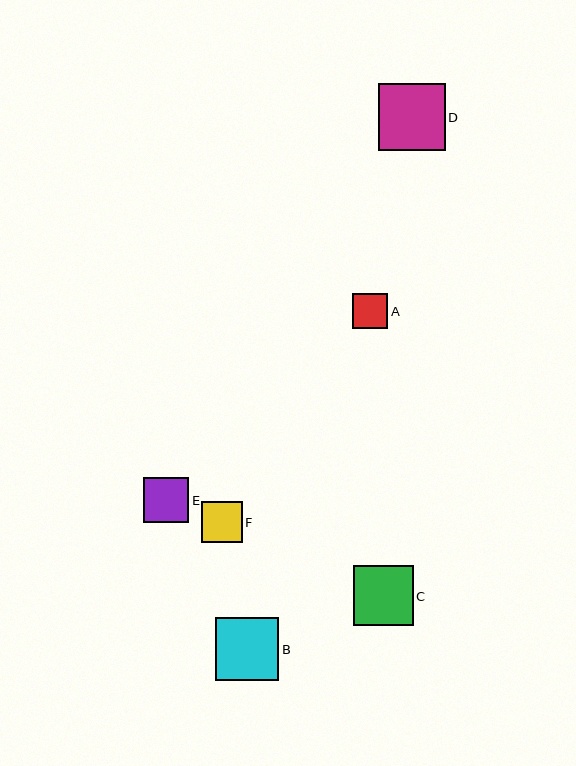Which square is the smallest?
Square A is the smallest with a size of approximately 35 pixels.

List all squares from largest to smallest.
From largest to smallest: D, B, C, E, F, A.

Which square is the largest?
Square D is the largest with a size of approximately 67 pixels.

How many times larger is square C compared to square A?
Square C is approximately 1.7 times the size of square A.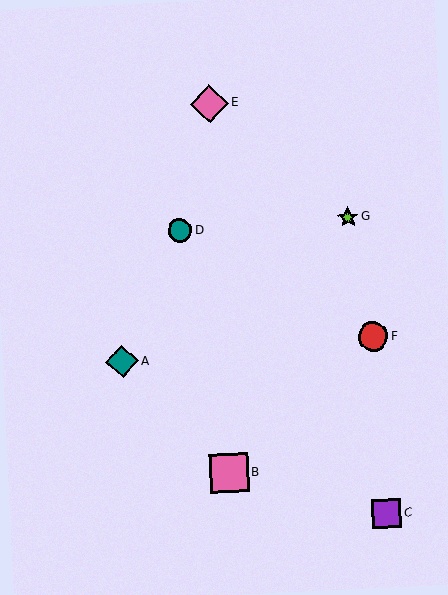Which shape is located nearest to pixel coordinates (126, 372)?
The teal diamond (labeled A) at (122, 362) is nearest to that location.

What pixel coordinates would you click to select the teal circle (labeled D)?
Click at (180, 231) to select the teal circle D.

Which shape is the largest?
The pink square (labeled B) is the largest.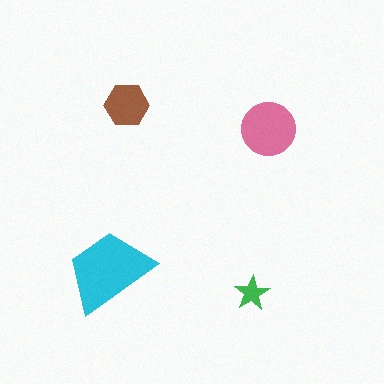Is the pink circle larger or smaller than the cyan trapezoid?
Smaller.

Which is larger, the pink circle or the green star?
The pink circle.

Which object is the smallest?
The green star.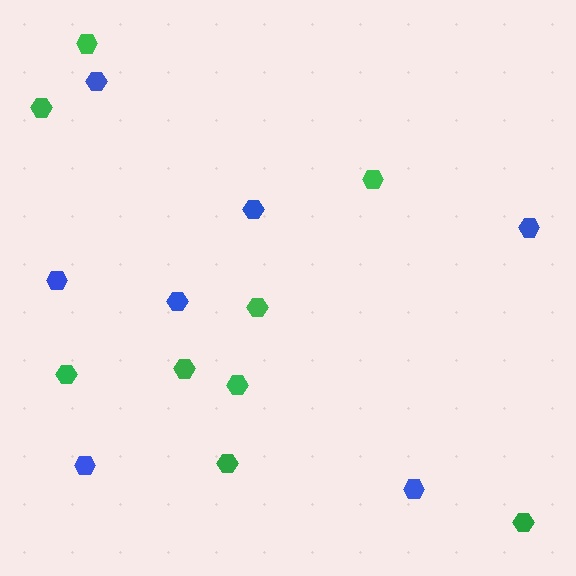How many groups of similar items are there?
There are 2 groups: one group of blue hexagons (7) and one group of green hexagons (9).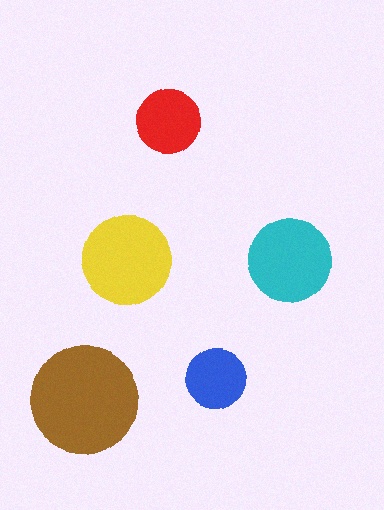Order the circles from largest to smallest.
the brown one, the yellow one, the cyan one, the red one, the blue one.